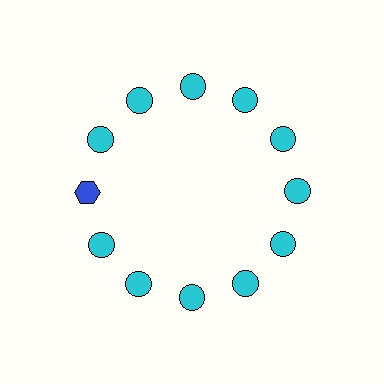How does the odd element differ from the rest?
It differs in both color (blue instead of cyan) and shape (hexagon instead of circle).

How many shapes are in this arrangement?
There are 12 shapes arranged in a ring pattern.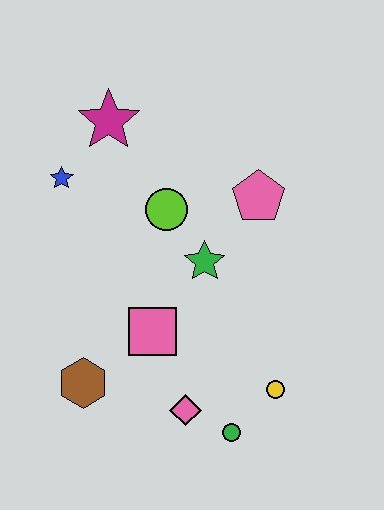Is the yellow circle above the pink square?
No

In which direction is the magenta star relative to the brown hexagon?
The magenta star is above the brown hexagon.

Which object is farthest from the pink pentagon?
The brown hexagon is farthest from the pink pentagon.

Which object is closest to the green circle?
The pink diamond is closest to the green circle.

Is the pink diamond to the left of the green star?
Yes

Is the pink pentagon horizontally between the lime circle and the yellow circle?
Yes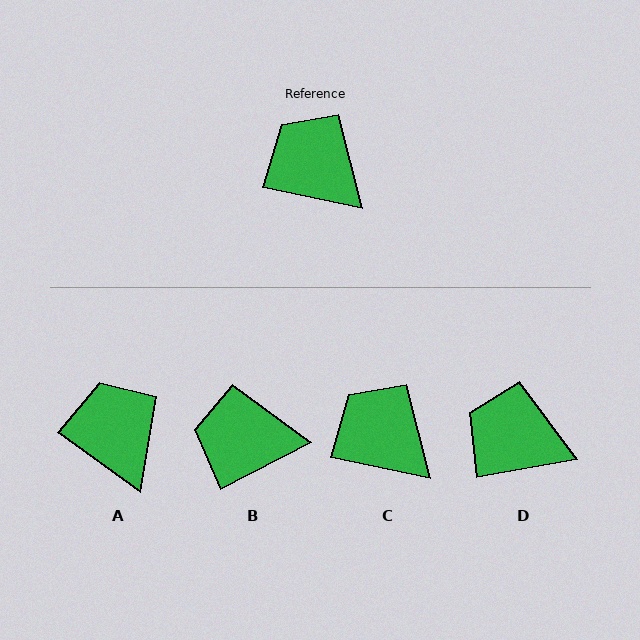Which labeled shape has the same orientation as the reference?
C.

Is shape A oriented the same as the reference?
No, it is off by about 23 degrees.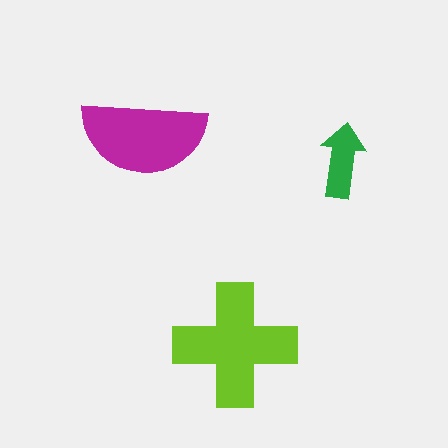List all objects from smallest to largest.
The green arrow, the magenta semicircle, the lime cross.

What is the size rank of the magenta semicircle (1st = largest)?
2nd.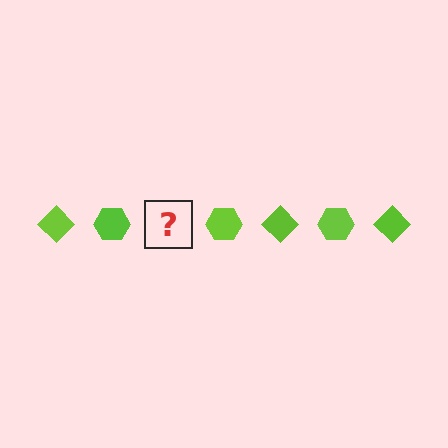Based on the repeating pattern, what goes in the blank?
The blank should be a lime diamond.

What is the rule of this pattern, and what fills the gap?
The rule is that the pattern cycles through diamond, hexagon shapes in lime. The gap should be filled with a lime diamond.